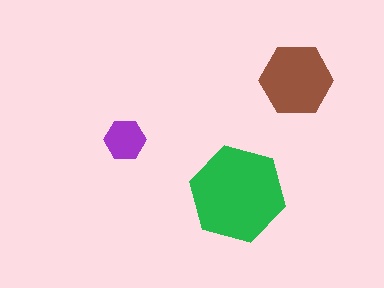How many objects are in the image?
There are 3 objects in the image.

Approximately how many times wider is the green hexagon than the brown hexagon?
About 1.5 times wider.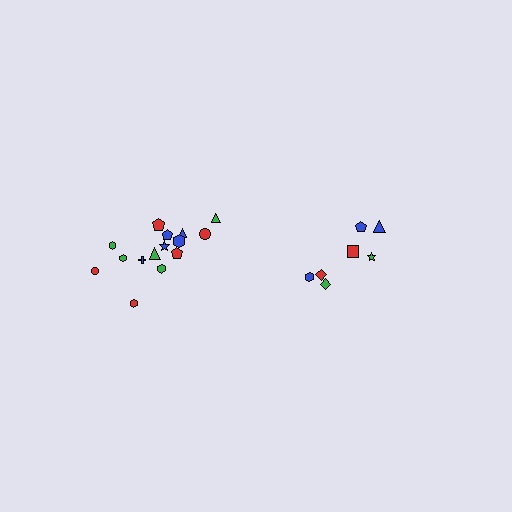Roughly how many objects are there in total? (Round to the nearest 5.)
Roughly 20 objects in total.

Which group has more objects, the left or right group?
The left group.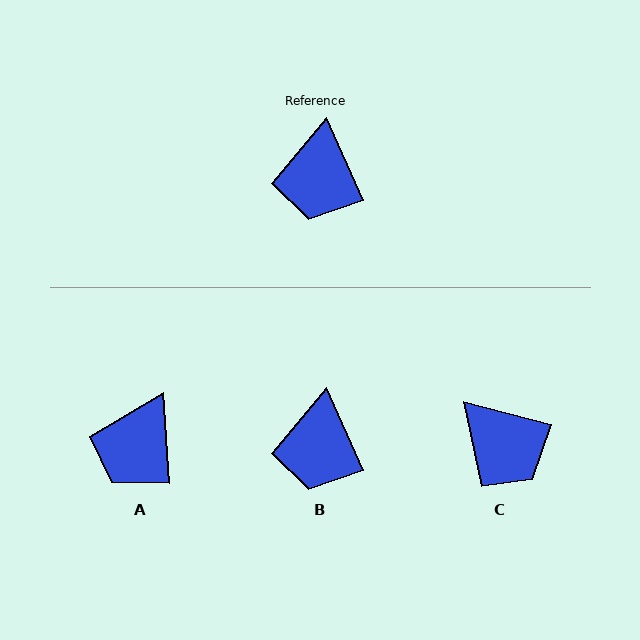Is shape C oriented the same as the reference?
No, it is off by about 51 degrees.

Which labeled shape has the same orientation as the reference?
B.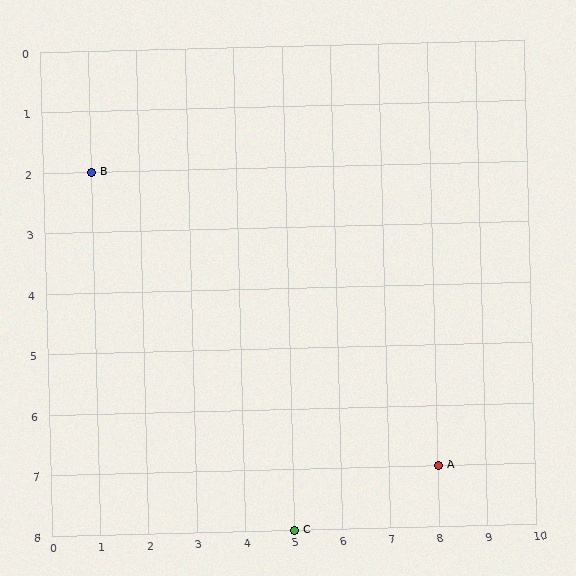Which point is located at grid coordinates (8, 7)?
Point A is at (8, 7).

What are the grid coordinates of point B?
Point B is at grid coordinates (1, 2).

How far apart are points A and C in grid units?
Points A and C are 3 columns and 1 row apart (about 3.2 grid units diagonally).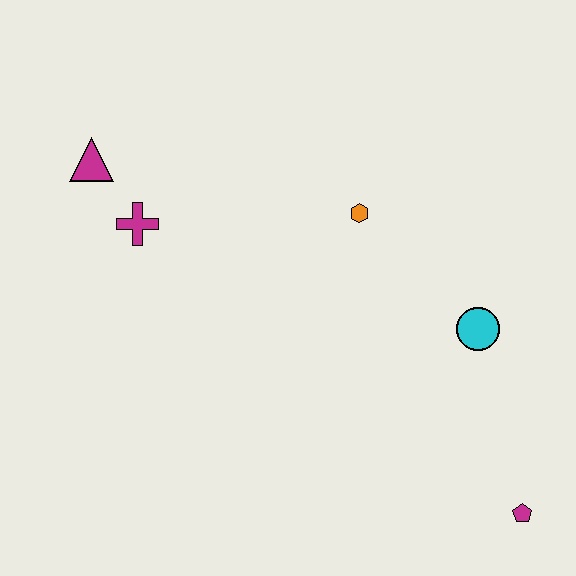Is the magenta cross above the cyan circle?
Yes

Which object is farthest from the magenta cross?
The magenta pentagon is farthest from the magenta cross.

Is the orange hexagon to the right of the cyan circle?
No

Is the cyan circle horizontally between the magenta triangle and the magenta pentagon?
Yes